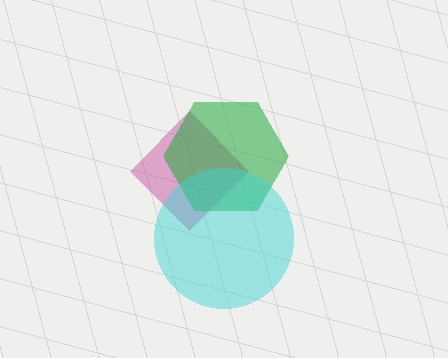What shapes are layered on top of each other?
The layered shapes are: a magenta diamond, a green hexagon, a cyan circle.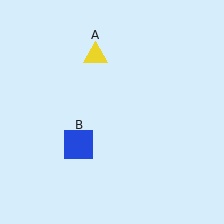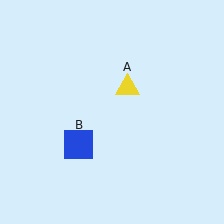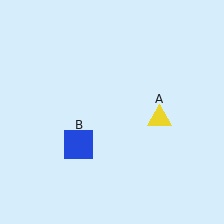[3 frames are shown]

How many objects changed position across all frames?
1 object changed position: yellow triangle (object A).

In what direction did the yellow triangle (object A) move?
The yellow triangle (object A) moved down and to the right.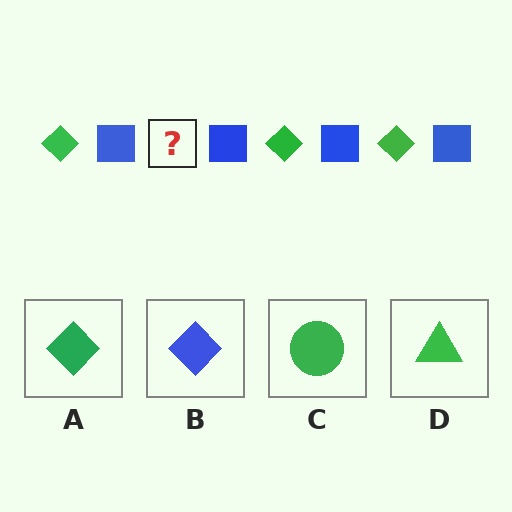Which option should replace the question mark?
Option A.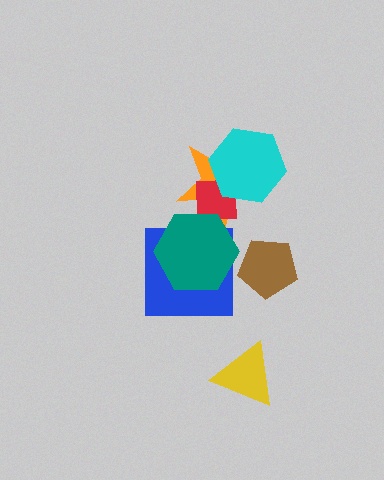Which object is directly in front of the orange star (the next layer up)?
The red square is directly in front of the orange star.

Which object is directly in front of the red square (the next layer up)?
The cyan hexagon is directly in front of the red square.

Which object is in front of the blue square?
The teal hexagon is in front of the blue square.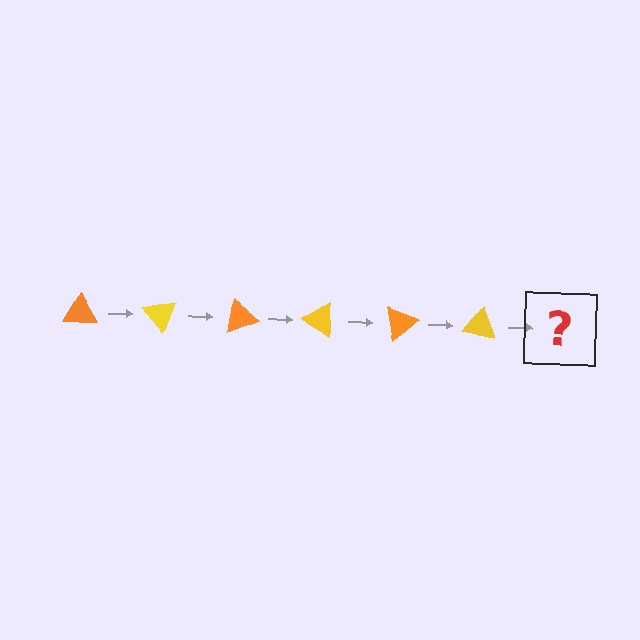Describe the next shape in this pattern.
It should be an orange triangle, rotated 300 degrees from the start.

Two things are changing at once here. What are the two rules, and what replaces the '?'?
The two rules are that it rotates 50 degrees each step and the color cycles through orange and yellow. The '?' should be an orange triangle, rotated 300 degrees from the start.